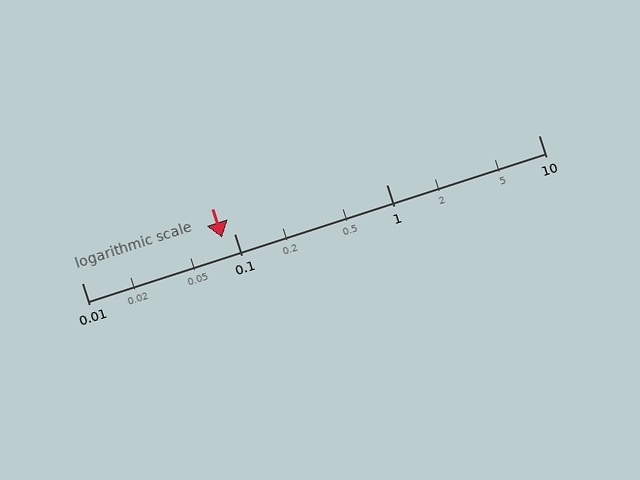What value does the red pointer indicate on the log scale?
The pointer indicates approximately 0.083.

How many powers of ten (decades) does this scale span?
The scale spans 3 decades, from 0.01 to 10.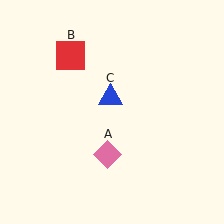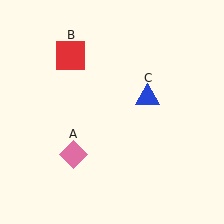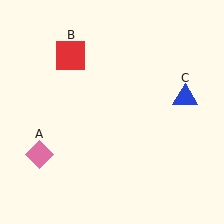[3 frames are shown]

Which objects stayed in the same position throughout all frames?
Red square (object B) remained stationary.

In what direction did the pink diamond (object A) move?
The pink diamond (object A) moved left.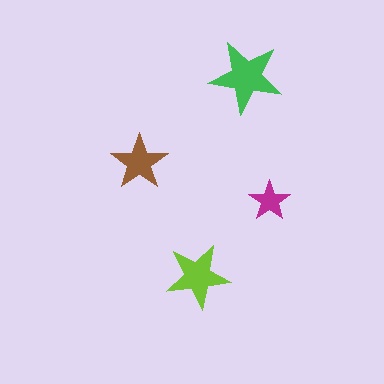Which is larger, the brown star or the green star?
The green one.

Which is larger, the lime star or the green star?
The green one.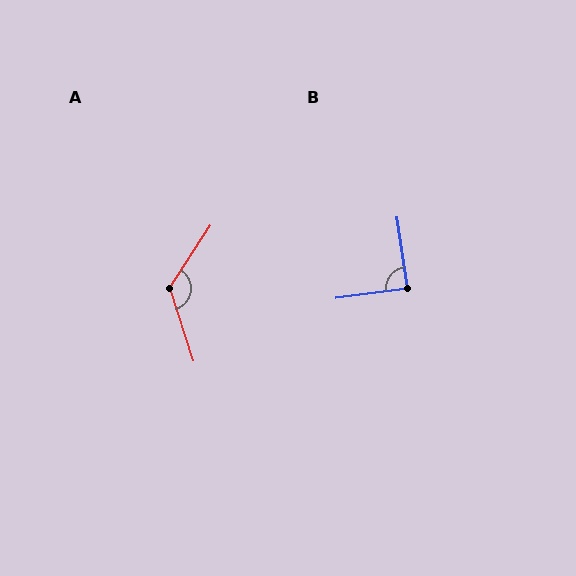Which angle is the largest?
A, at approximately 129 degrees.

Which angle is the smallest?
B, at approximately 89 degrees.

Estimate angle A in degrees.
Approximately 129 degrees.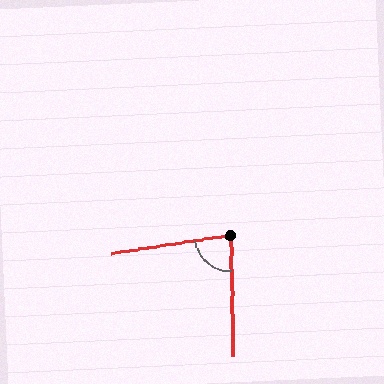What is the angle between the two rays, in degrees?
Approximately 82 degrees.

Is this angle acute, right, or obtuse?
It is acute.